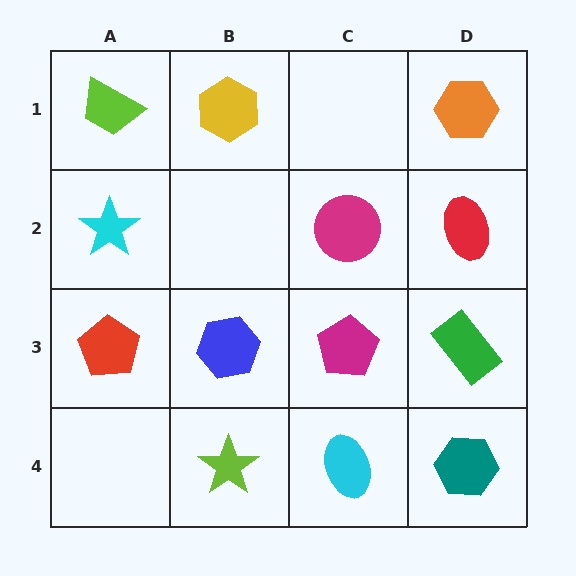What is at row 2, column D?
A red ellipse.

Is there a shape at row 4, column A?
No, that cell is empty.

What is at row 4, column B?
A lime star.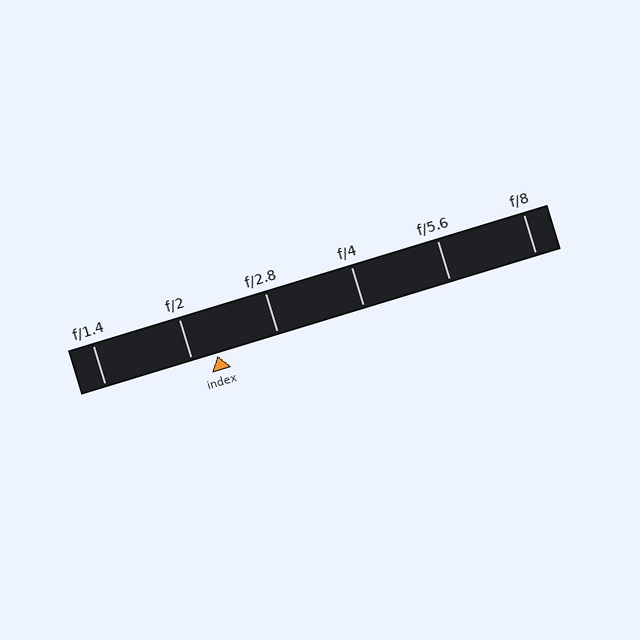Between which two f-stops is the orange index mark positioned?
The index mark is between f/2 and f/2.8.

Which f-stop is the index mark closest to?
The index mark is closest to f/2.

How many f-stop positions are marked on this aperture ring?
There are 6 f-stop positions marked.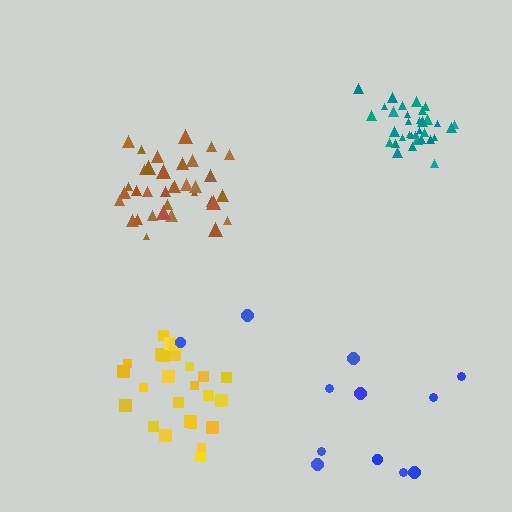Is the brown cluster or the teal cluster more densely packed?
Teal.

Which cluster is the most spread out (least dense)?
Blue.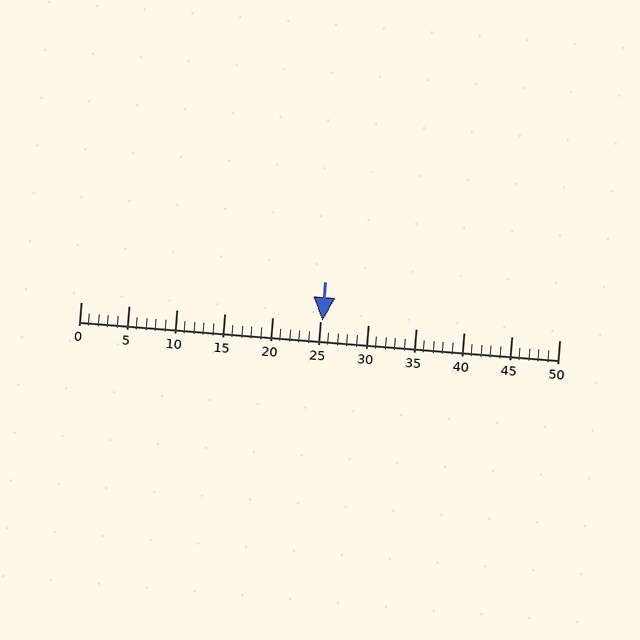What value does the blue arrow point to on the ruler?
The blue arrow points to approximately 25.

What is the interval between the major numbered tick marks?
The major tick marks are spaced 5 units apart.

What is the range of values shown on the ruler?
The ruler shows values from 0 to 50.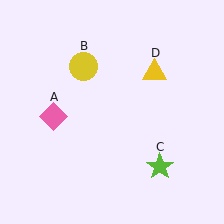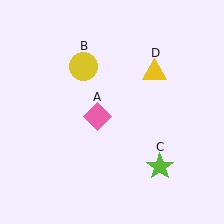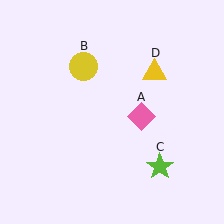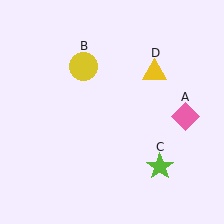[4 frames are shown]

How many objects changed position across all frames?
1 object changed position: pink diamond (object A).